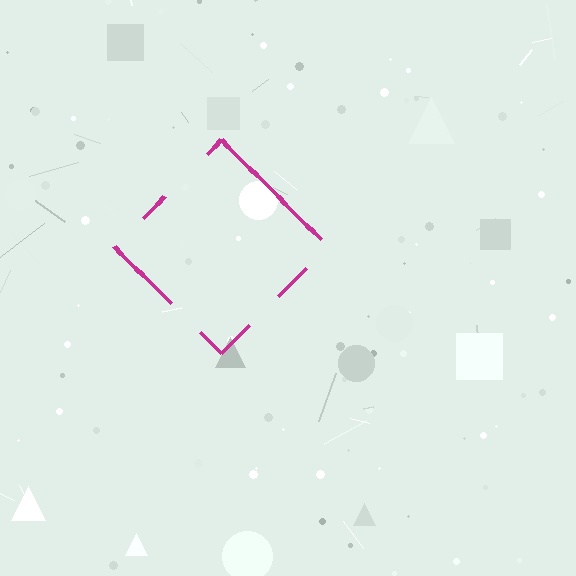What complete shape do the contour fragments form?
The contour fragments form a diamond.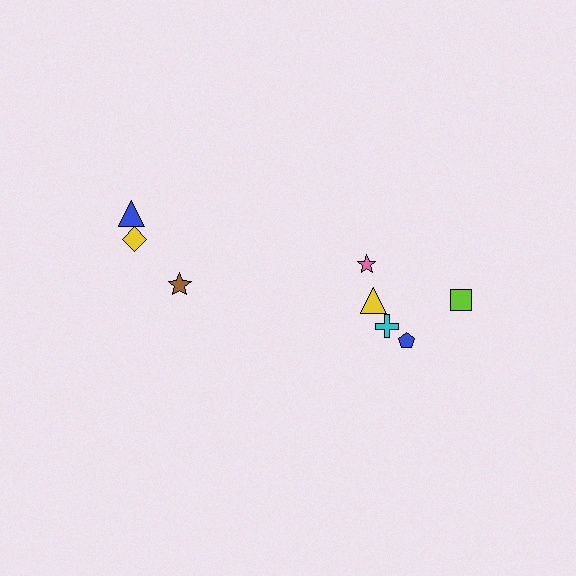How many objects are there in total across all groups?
There are 8 objects.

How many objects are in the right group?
There are 5 objects.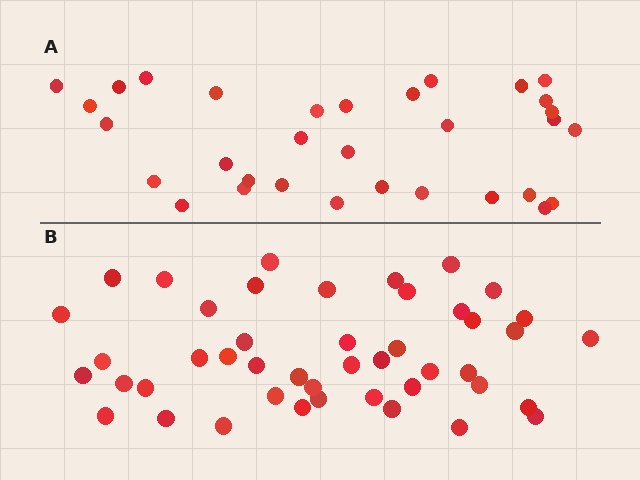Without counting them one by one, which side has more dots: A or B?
Region B (the bottom region) has more dots.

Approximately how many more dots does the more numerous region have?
Region B has approximately 15 more dots than region A.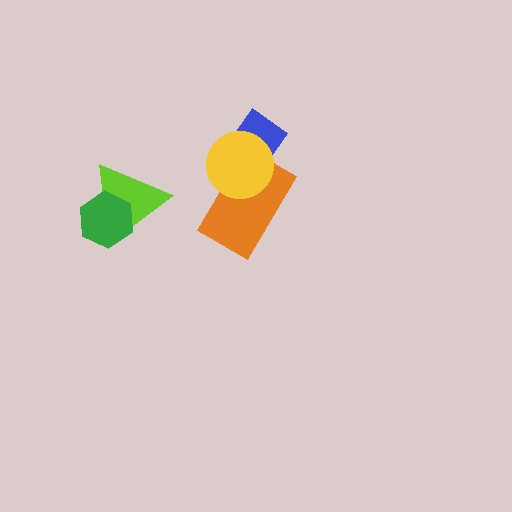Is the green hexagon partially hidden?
No, no other shape covers it.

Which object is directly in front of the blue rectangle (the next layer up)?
The orange rectangle is directly in front of the blue rectangle.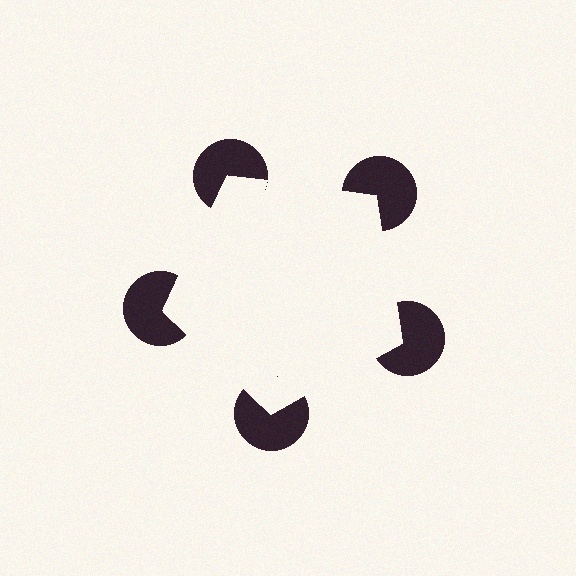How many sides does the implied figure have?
5 sides.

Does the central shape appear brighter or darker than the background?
It typically appears slightly brighter than the background, even though no actual brightness change is drawn.